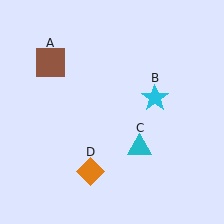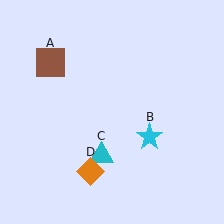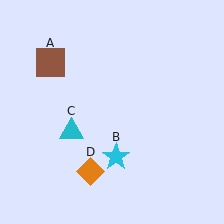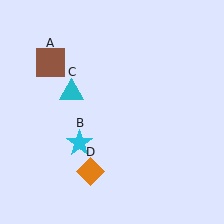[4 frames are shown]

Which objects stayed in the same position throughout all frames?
Brown square (object A) and orange diamond (object D) remained stationary.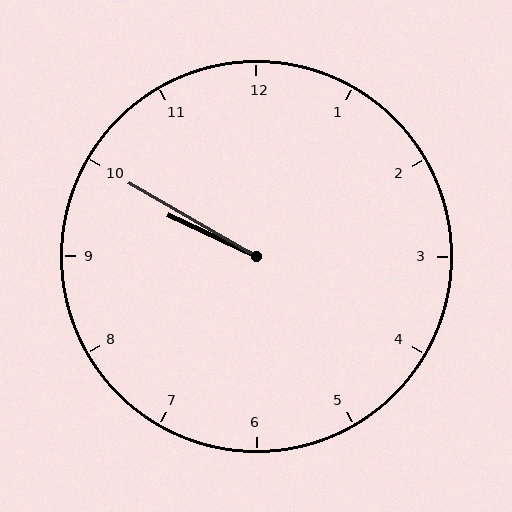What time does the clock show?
9:50.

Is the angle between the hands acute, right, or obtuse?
It is acute.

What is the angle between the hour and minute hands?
Approximately 5 degrees.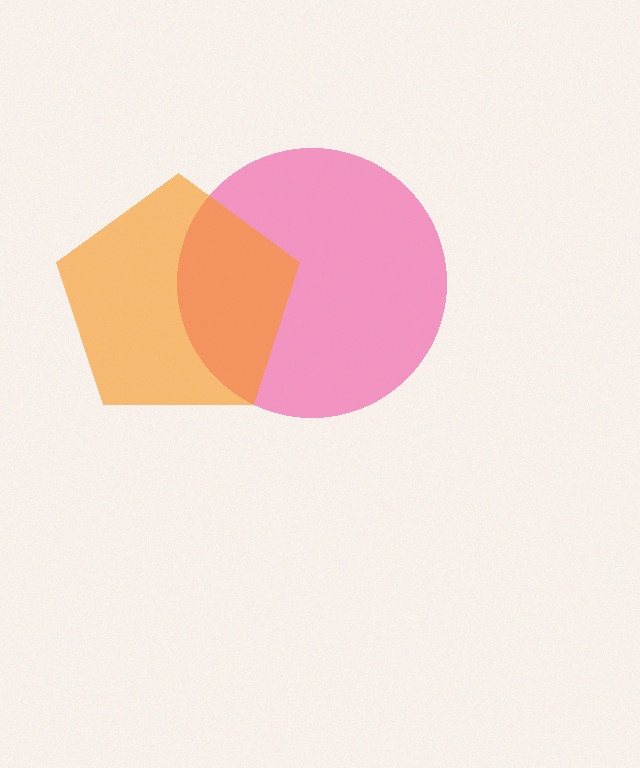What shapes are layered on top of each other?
The layered shapes are: a pink circle, an orange pentagon.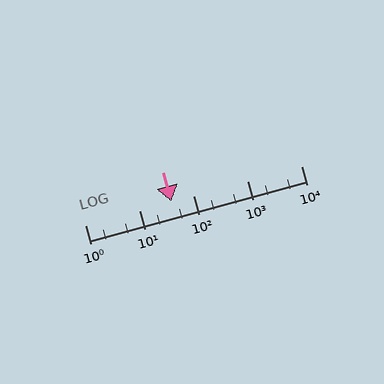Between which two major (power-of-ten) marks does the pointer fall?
The pointer is between 10 and 100.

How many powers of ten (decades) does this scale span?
The scale spans 4 decades, from 1 to 10000.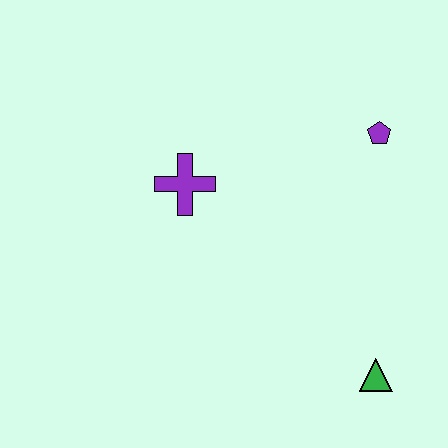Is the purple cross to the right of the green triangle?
No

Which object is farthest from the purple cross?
The green triangle is farthest from the purple cross.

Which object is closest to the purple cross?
The purple pentagon is closest to the purple cross.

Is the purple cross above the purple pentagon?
No